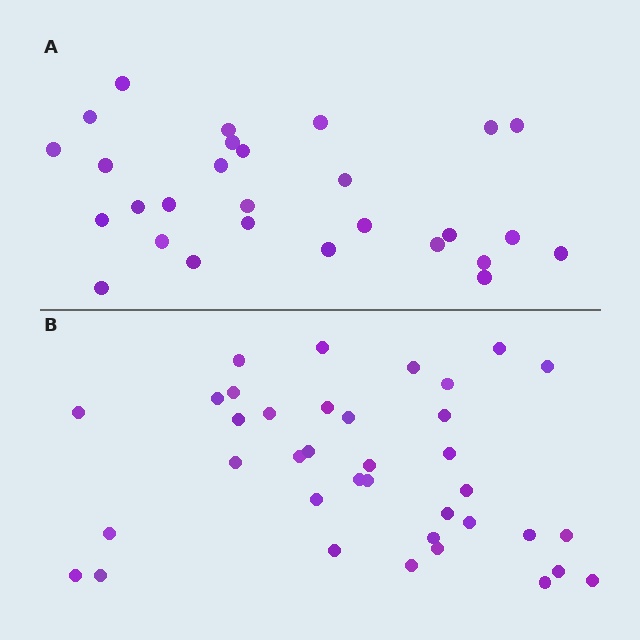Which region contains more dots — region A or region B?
Region B (the bottom region) has more dots.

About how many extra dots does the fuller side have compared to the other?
Region B has roughly 8 or so more dots than region A.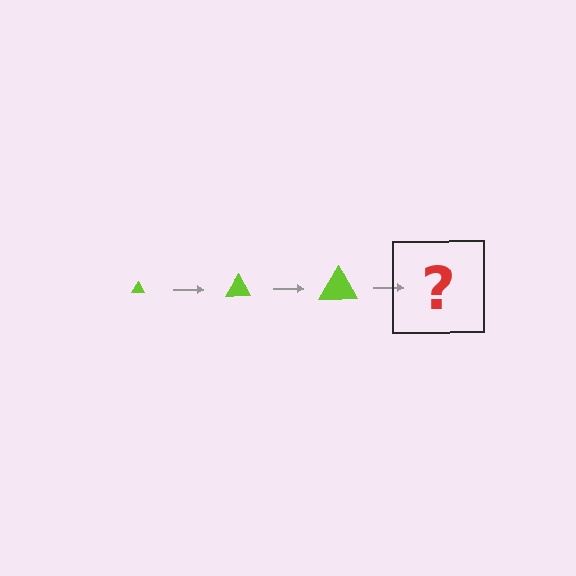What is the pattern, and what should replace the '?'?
The pattern is that the triangle gets progressively larger each step. The '?' should be a lime triangle, larger than the previous one.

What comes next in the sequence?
The next element should be a lime triangle, larger than the previous one.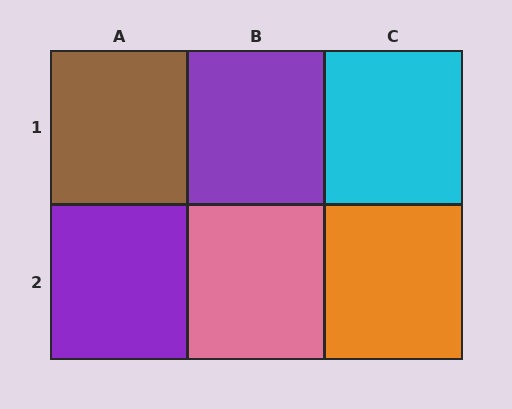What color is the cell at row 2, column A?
Purple.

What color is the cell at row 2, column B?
Pink.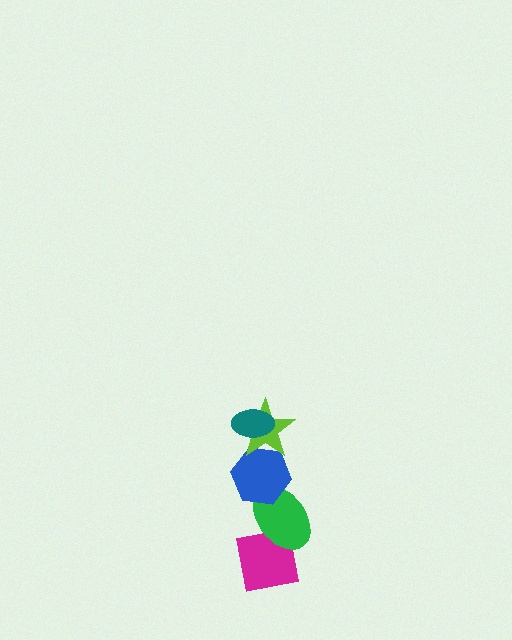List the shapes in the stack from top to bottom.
From top to bottom: the teal ellipse, the lime star, the blue hexagon, the green ellipse, the magenta square.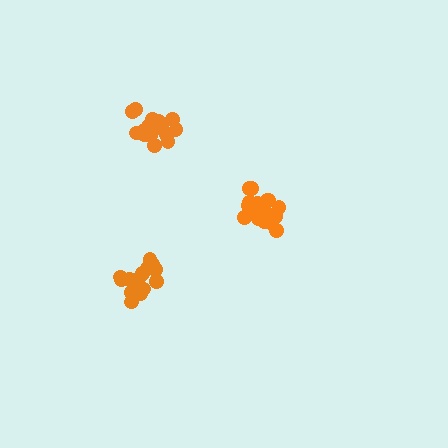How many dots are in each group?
Group 1: 19 dots, Group 2: 17 dots, Group 3: 15 dots (51 total).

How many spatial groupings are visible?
There are 3 spatial groupings.